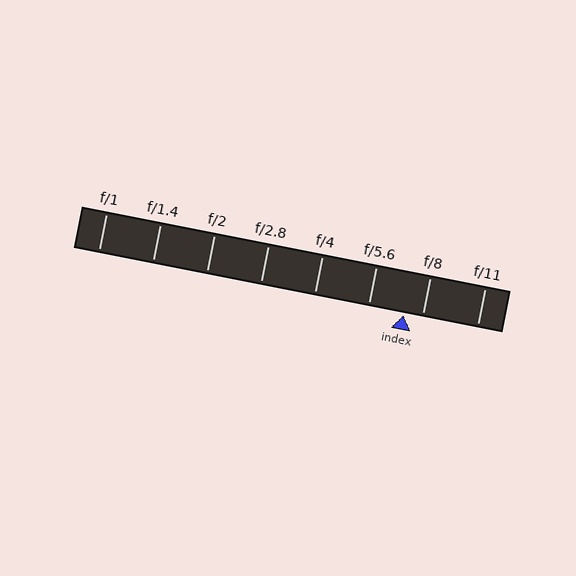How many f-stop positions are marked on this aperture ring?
There are 8 f-stop positions marked.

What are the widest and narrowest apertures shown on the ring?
The widest aperture shown is f/1 and the narrowest is f/11.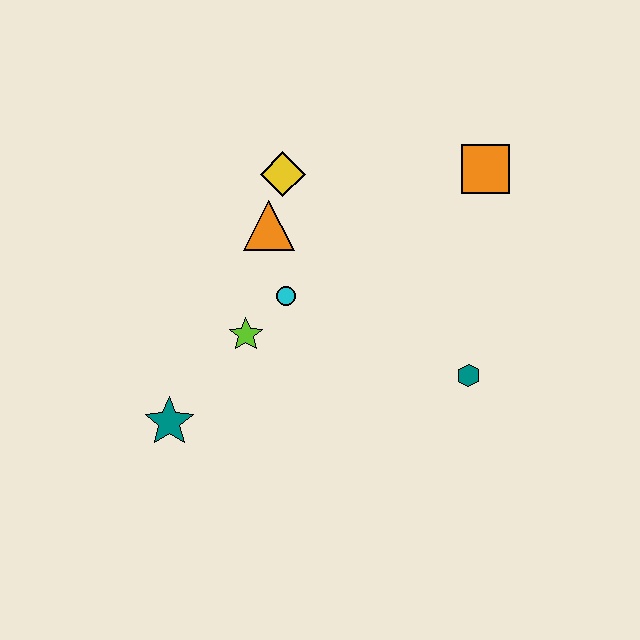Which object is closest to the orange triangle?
The yellow diamond is closest to the orange triangle.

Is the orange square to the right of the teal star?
Yes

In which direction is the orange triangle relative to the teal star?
The orange triangle is above the teal star.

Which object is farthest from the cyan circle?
The orange square is farthest from the cyan circle.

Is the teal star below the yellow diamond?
Yes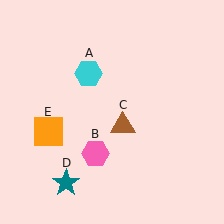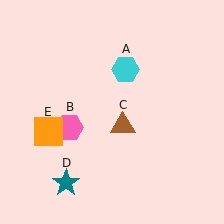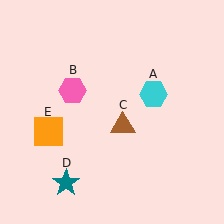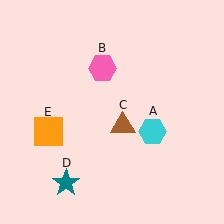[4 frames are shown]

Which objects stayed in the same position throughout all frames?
Brown triangle (object C) and teal star (object D) and orange square (object E) remained stationary.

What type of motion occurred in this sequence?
The cyan hexagon (object A), pink hexagon (object B) rotated clockwise around the center of the scene.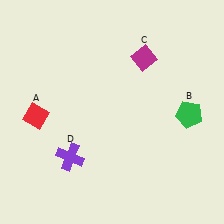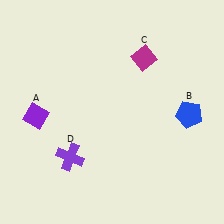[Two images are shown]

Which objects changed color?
A changed from red to purple. B changed from green to blue.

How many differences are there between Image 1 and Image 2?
There are 2 differences between the two images.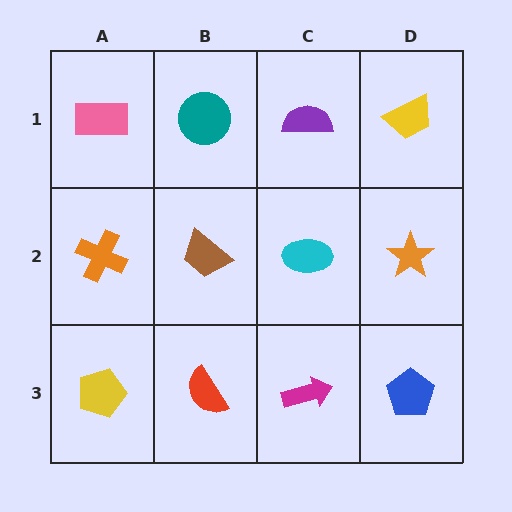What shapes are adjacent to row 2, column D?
A yellow trapezoid (row 1, column D), a blue pentagon (row 3, column D), a cyan ellipse (row 2, column C).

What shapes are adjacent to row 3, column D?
An orange star (row 2, column D), a magenta arrow (row 3, column C).